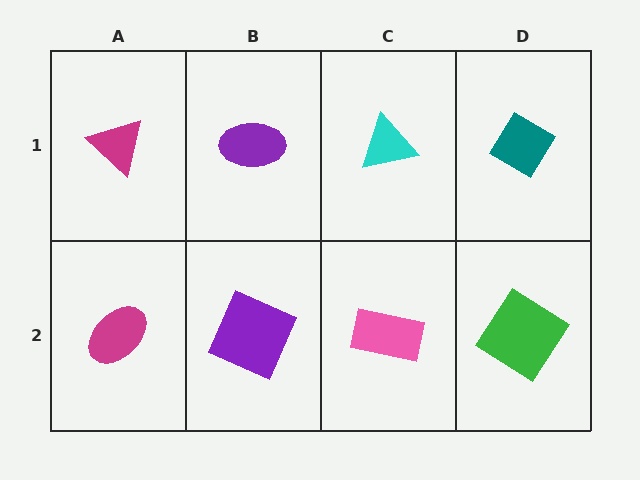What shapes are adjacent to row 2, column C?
A cyan triangle (row 1, column C), a purple square (row 2, column B), a green diamond (row 2, column D).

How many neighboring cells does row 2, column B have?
3.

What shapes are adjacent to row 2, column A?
A magenta triangle (row 1, column A), a purple square (row 2, column B).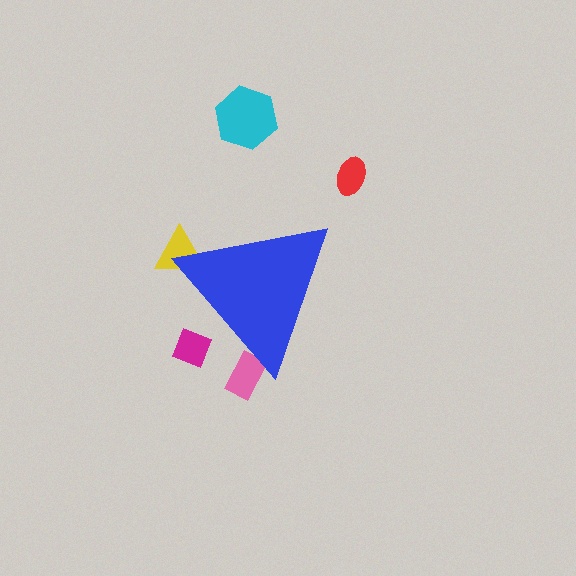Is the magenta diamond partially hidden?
Yes, the magenta diamond is partially hidden behind the blue triangle.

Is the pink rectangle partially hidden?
Yes, the pink rectangle is partially hidden behind the blue triangle.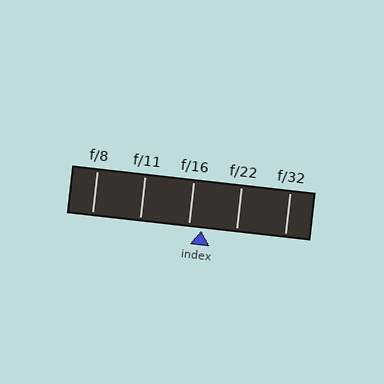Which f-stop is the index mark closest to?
The index mark is closest to f/16.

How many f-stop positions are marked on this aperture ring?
There are 5 f-stop positions marked.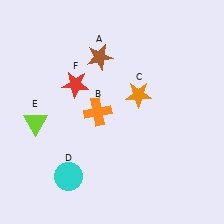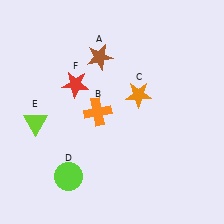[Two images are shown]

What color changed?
The circle (D) changed from cyan in Image 1 to lime in Image 2.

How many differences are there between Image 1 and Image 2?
There is 1 difference between the two images.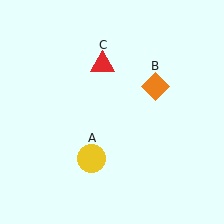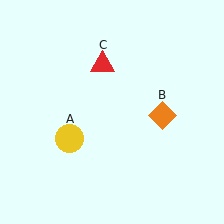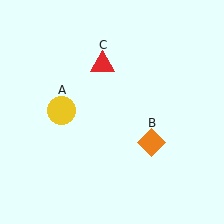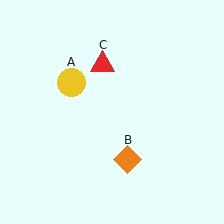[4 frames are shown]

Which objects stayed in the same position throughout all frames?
Red triangle (object C) remained stationary.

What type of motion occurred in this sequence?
The yellow circle (object A), orange diamond (object B) rotated clockwise around the center of the scene.